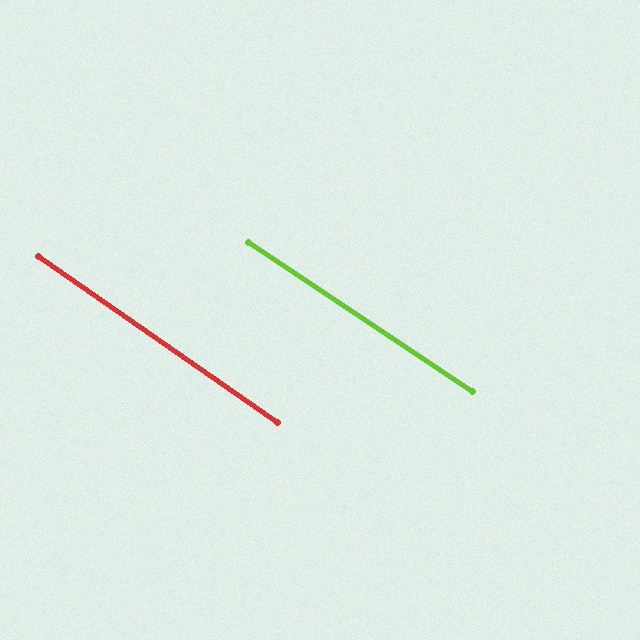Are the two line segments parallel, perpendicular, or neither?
Parallel — their directions differ by only 1.1°.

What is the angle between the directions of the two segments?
Approximately 1 degree.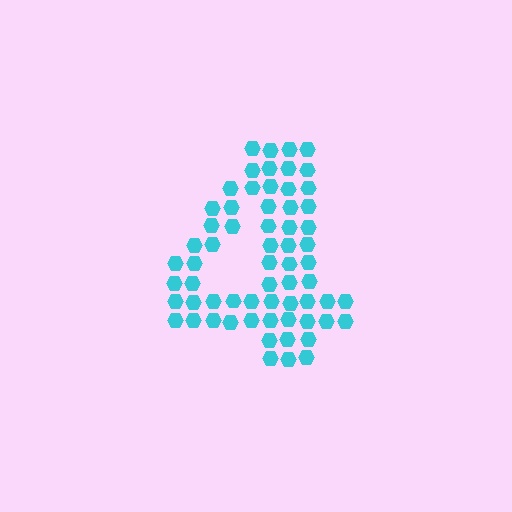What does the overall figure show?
The overall figure shows the digit 4.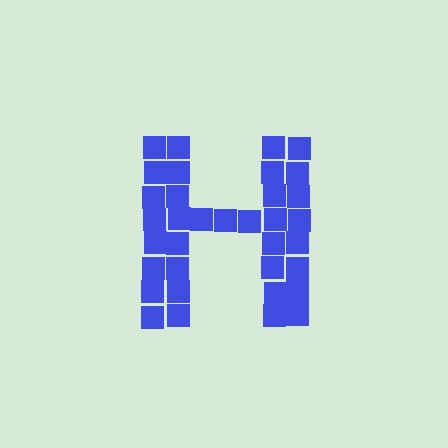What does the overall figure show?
The overall figure shows the letter H.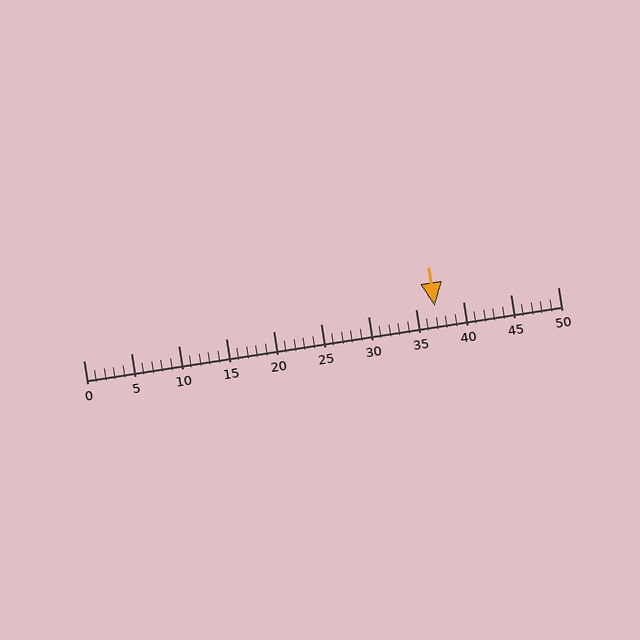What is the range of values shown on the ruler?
The ruler shows values from 0 to 50.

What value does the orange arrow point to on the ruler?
The orange arrow points to approximately 37.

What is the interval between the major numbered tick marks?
The major tick marks are spaced 5 units apart.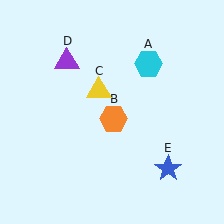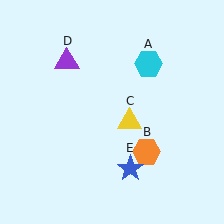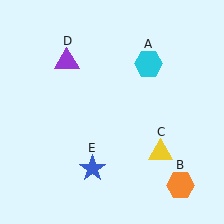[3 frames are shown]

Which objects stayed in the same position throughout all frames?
Cyan hexagon (object A) and purple triangle (object D) remained stationary.